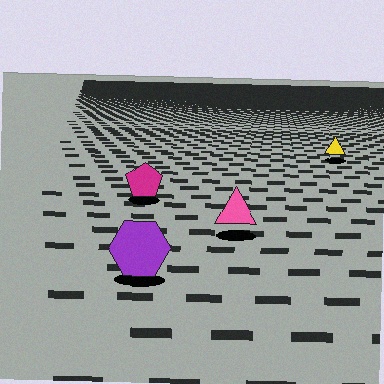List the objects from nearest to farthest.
From nearest to farthest: the purple hexagon, the pink triangle, the magenta pentagon, the yellow triangle.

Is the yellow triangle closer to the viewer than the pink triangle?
No. The pink triangle is closer — you can tell from the texture gradient: the ground texture is coarser near it.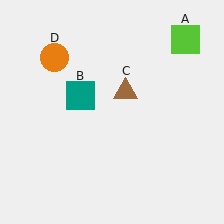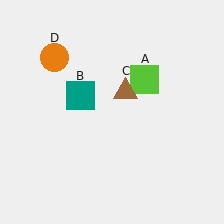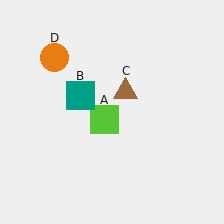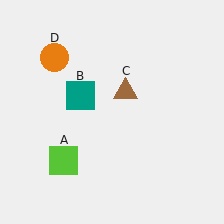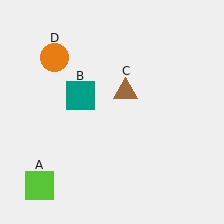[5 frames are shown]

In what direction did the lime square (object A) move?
The lime square (object A) moved down and to the left.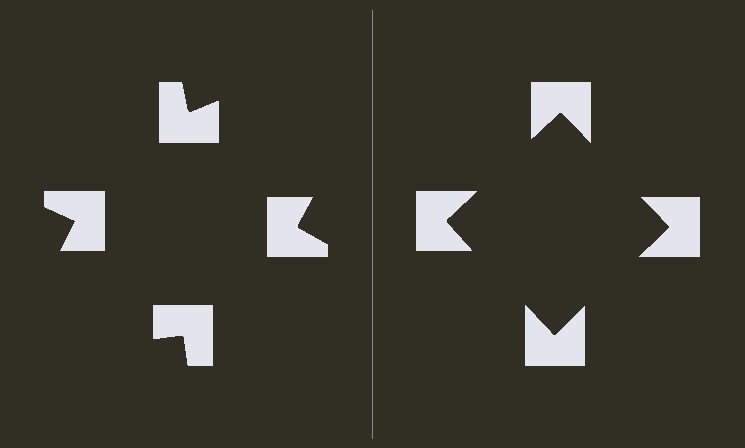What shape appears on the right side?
An illusory square.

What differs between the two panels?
The notched squares are positioned identically on both sides; only the wedge orientations differ. On the right they align to a square; on the left they are misaligned.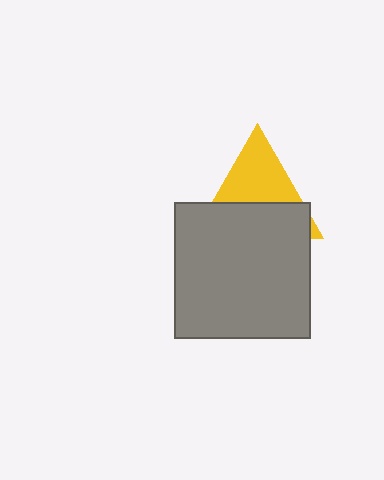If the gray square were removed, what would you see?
You would see the complete yellow triangle.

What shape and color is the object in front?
The object in front is a gray square.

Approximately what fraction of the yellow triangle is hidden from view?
Roughly 53% of the yellow triangle is hidden behind the gray square.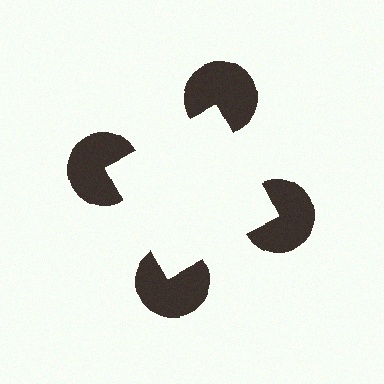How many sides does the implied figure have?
4 sides.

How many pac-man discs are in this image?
There are 4 — one at each vertex of the illusory square.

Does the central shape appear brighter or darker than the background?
It typically appears slightly brighter than the background, even though no actual brightness change is drawn.